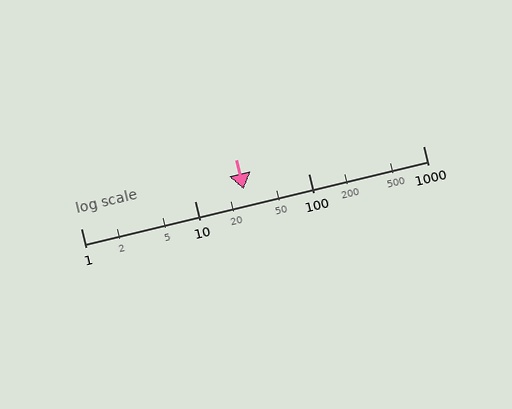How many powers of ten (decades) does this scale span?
The scale spans 3 decades, from 1 to 1000.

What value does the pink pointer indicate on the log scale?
The pointer indicates approximately 27.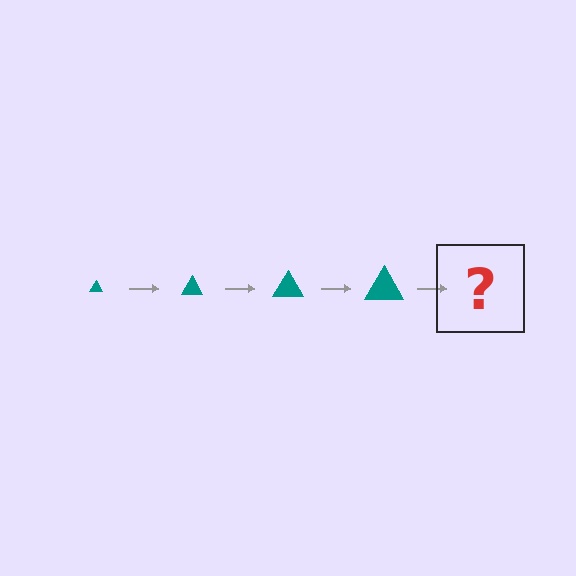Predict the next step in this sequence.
The next step is a teal triangle, larger than the previous one.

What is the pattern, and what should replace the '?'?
The pattern is that the triangle gets progressively larger each step. The '?' should be a teal triangle, larger than the previous one.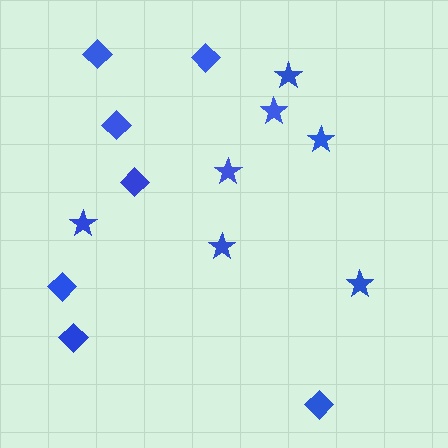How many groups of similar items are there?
There are 2 groups: one group of stars (7) and one group of diamonds (7).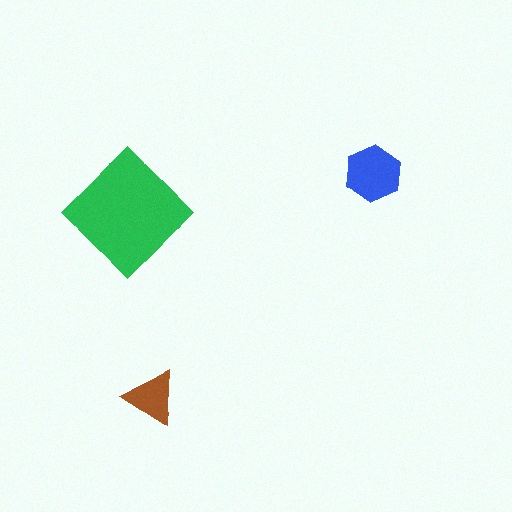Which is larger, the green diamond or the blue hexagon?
The green diamond.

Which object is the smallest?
The brown triangle.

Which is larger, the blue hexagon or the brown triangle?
The blue hexagon.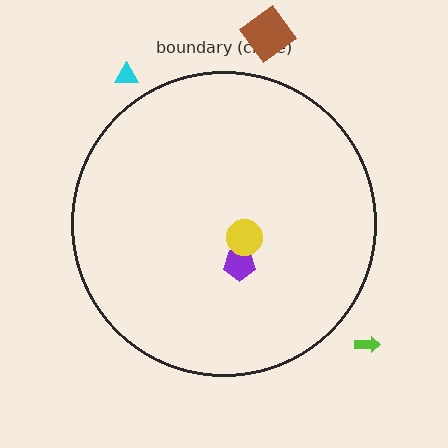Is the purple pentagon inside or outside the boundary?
Inside.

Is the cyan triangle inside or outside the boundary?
Outside.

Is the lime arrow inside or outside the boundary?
Outside.